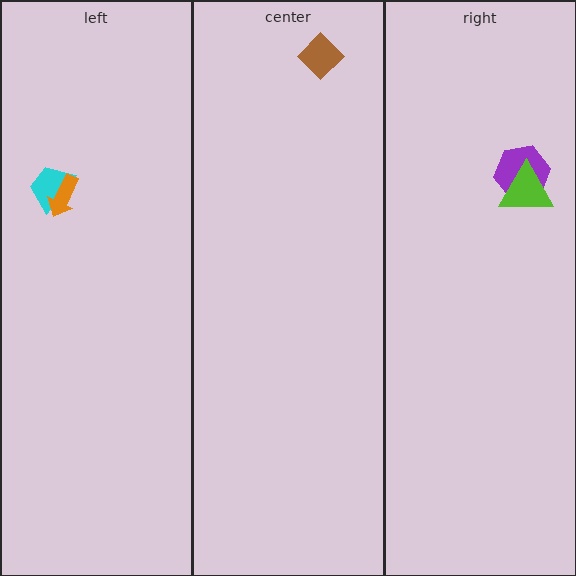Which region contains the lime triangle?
The right region.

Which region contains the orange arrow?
The left region.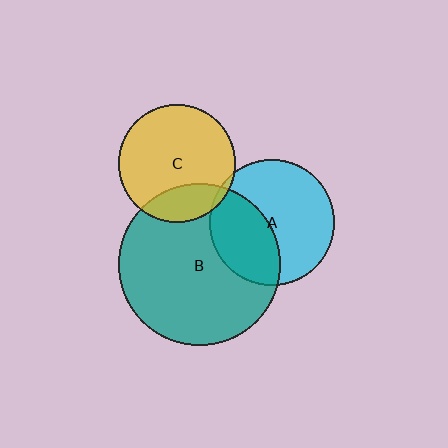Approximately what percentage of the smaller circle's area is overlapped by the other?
Approximately 20%.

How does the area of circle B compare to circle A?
Approximately 1.7 times.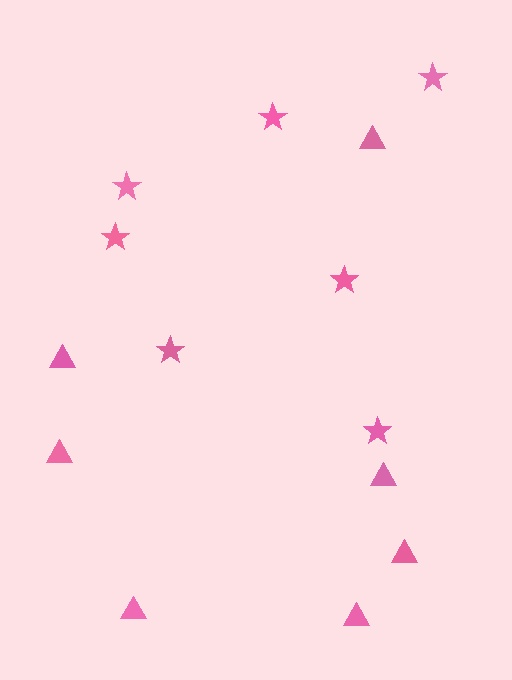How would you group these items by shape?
There are 2 groups: one group of triangles (7) and one group of stars (7).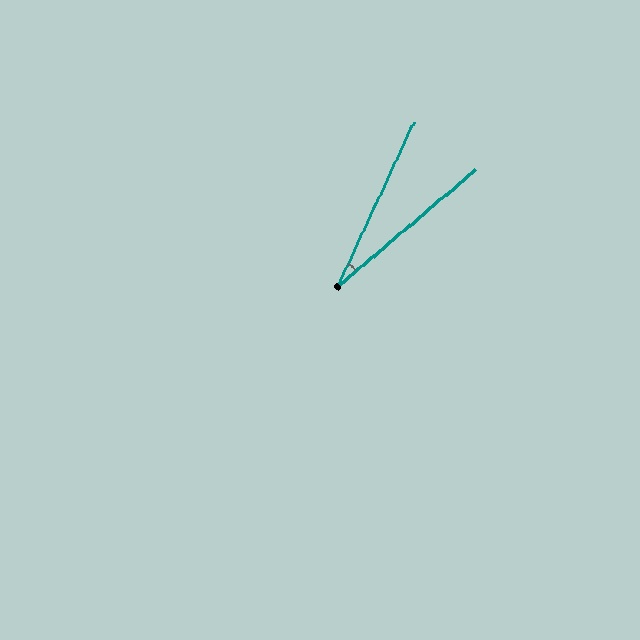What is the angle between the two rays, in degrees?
Approximately 25 degrees.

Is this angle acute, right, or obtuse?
It is acute.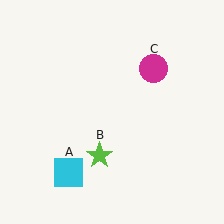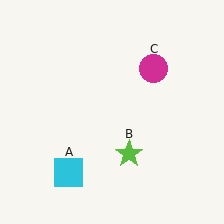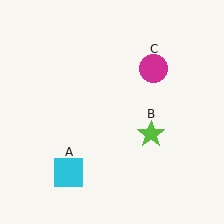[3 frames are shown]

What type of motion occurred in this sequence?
The lime star (object B) rotated counterclockwise around the center of the scene.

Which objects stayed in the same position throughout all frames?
Cyan square (object A) and magenta circle (object C) remained stationary.